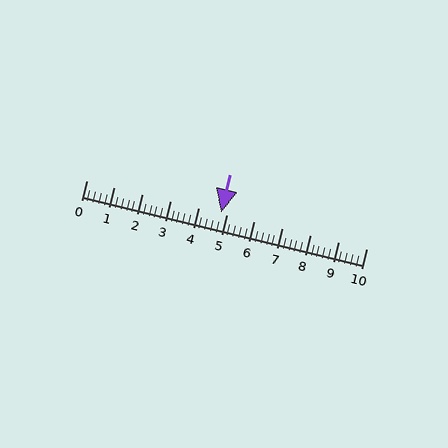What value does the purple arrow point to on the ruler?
The purple arrow points to approximately 4.8.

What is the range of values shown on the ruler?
The ruler shows values from 0 to 10.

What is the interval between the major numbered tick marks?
The major tick marks are spaced 1 units apart.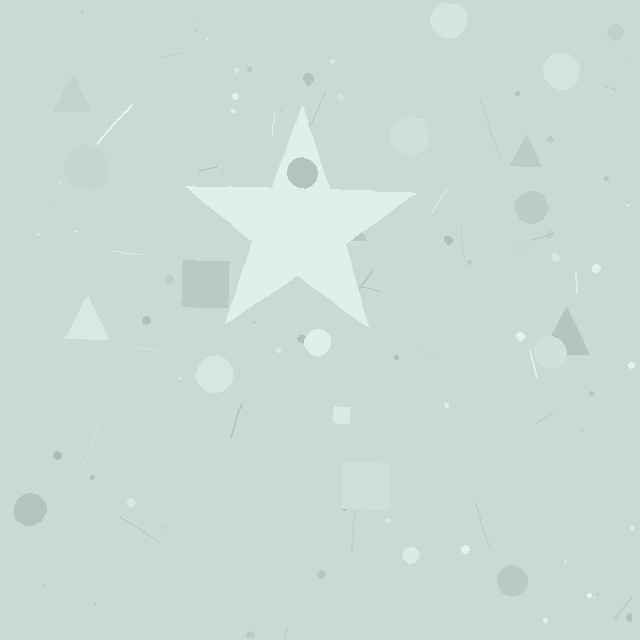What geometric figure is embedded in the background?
A star is embedded in the background.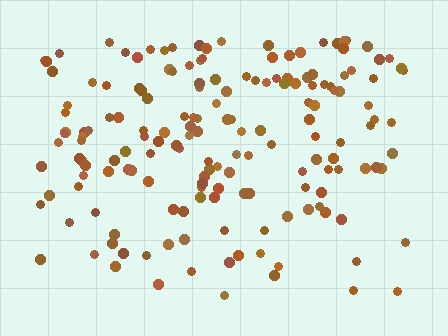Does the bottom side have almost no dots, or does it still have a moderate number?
Still a moderate number, just noticeably fewer than the top.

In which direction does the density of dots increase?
From bottom to top, with the top side densest.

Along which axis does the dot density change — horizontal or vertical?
Vertical.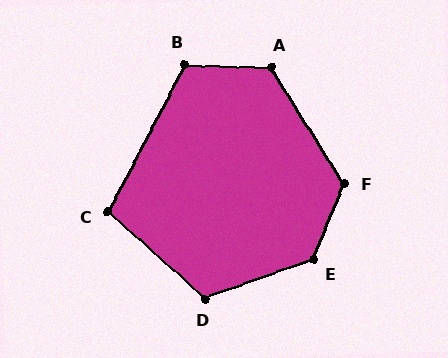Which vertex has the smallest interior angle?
C, at approximately 104 degrees.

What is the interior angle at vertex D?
Approximately 119 degrees (obtuse).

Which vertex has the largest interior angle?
E, at approximately 132 degrees.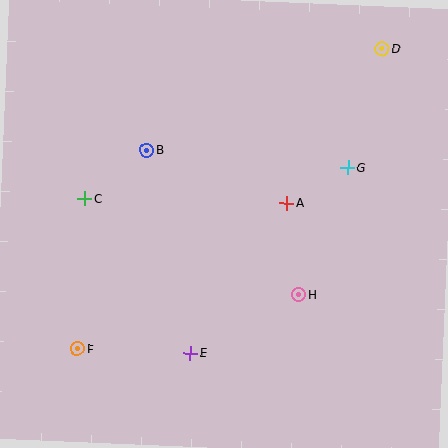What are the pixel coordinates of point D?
Point D is at (382, 49).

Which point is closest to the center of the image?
Point A at (286, 203) is closest to the center.